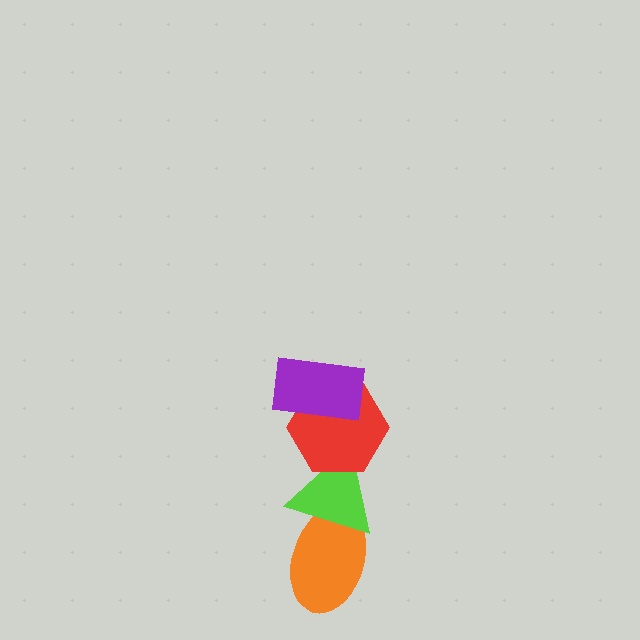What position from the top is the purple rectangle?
The purple rectangle is 1st from the top.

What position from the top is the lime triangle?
The lime triangle is 3rd from the top.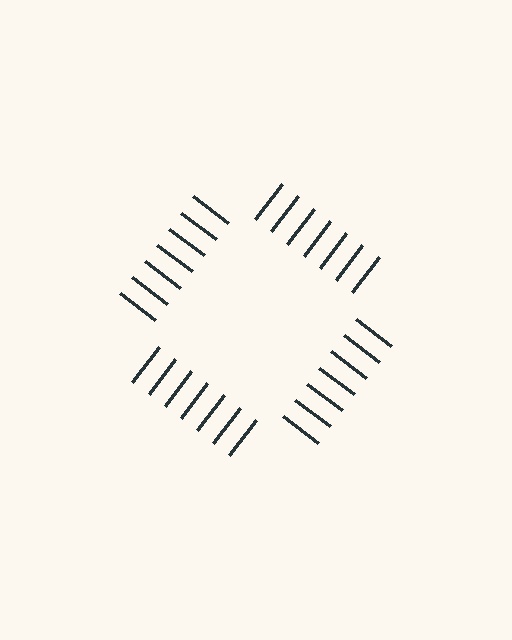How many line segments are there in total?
28 — 7 along each of the 4 edges.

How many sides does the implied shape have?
4 sides — the line-ends trace a square.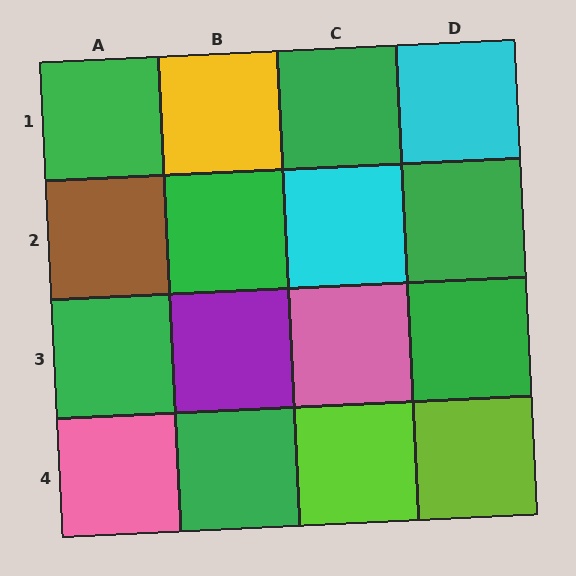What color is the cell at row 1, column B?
Yellow.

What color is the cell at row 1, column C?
Green.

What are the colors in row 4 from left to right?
Pink, green, lime, lime.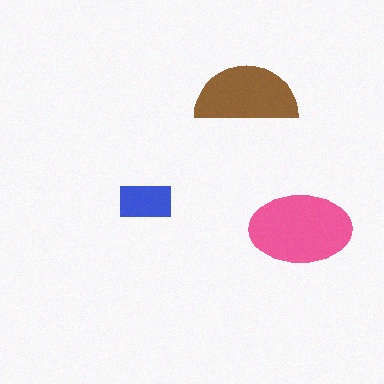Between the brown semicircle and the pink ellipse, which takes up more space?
The pink ellipse.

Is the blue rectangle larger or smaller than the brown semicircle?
Smaller.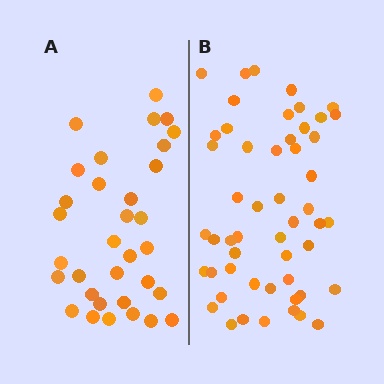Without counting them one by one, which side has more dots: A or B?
Region B (the right region) has more dots.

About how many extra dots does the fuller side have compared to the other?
Region B has approximately 20 more dots than region A.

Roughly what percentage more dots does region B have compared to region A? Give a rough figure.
About 60% more.